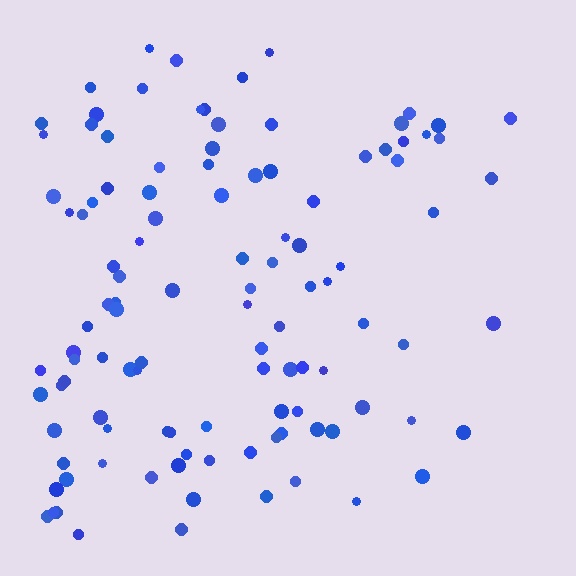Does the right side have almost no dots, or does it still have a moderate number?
Still a moderate number, just noticeably fewer than the left.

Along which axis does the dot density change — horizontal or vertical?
Horizontal.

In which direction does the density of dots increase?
From right to left, with the left side densest.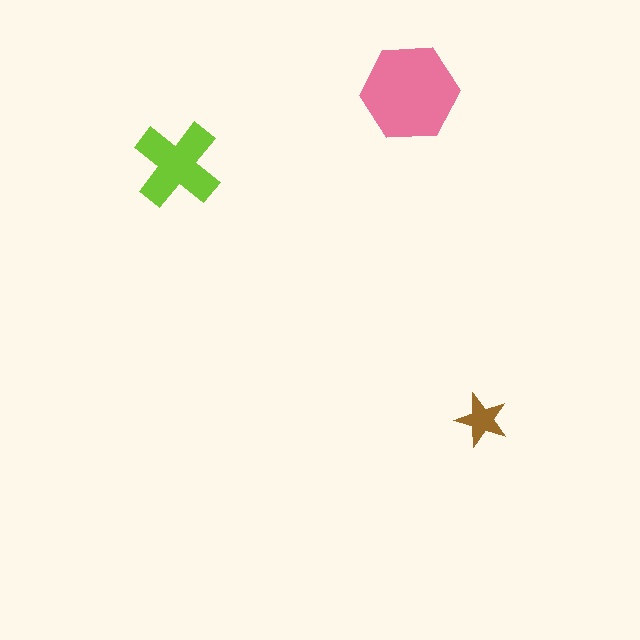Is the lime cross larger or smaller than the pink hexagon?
Smaller.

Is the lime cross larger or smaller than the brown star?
Larger.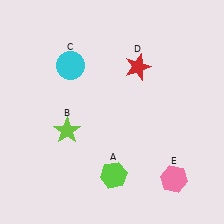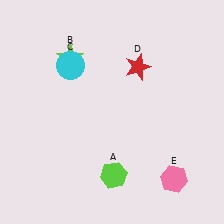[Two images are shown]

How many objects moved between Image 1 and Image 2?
1 object moved between the two images.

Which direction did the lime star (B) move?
The lime star (B) moved up.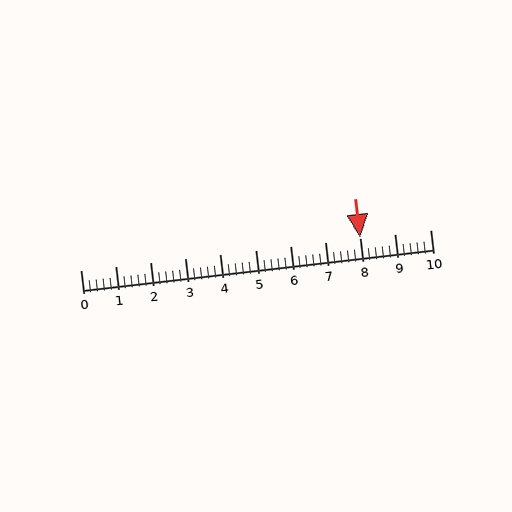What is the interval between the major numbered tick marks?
The major tick marks are spaced 1 units apart.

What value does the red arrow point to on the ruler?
The red arrow points to approximately 8.0.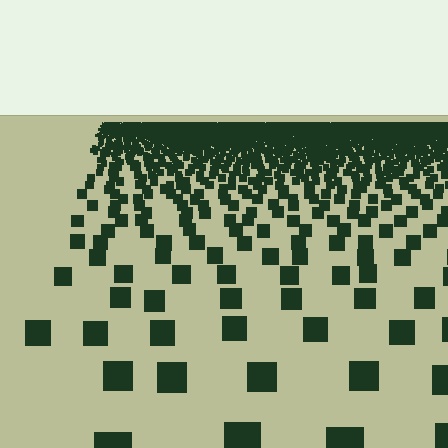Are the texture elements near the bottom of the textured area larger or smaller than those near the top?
Larger. Near the bottom, elements are closer to the viewer and appear at a bigger on-screen size.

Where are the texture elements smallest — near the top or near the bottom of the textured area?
Near the top.